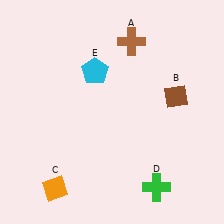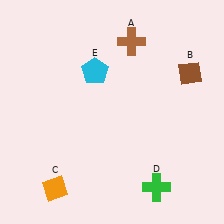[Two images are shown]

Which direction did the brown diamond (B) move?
The brown diamond (B) moved up.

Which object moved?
The brown diamond (B) moved up.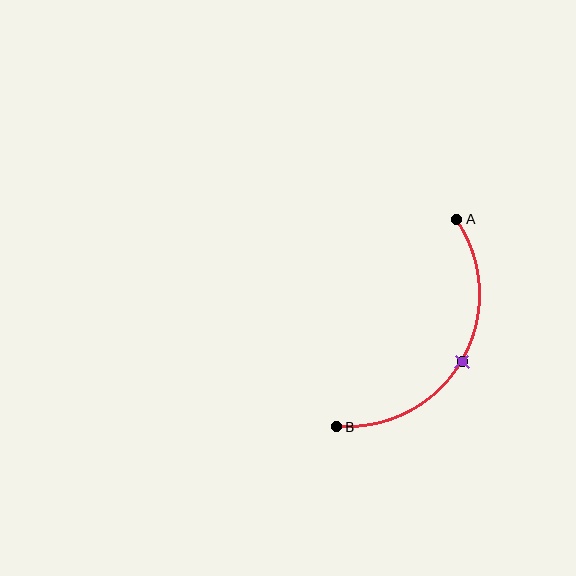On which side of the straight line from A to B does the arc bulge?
The arc bulges to the right of the straight line connecting A and B.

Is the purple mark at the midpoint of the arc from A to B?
Yes. The purple mark lies on the arc at equal arc-length from both A and B — it is the arc midpoint.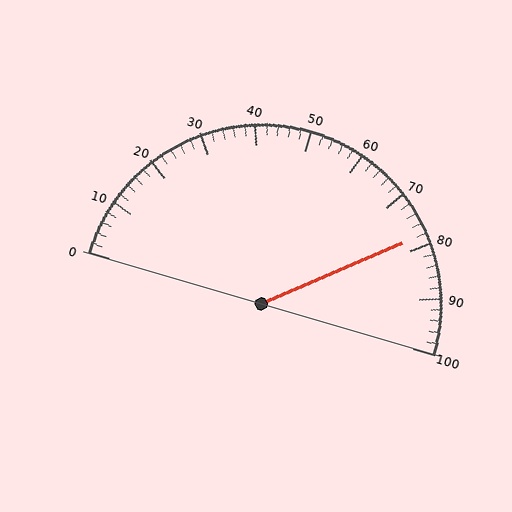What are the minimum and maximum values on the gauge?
The gauge ranges from 0 to 100.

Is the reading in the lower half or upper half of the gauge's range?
The reading is in the upper half of the range (0 to 100).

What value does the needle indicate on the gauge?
The needle indicates approximately 78.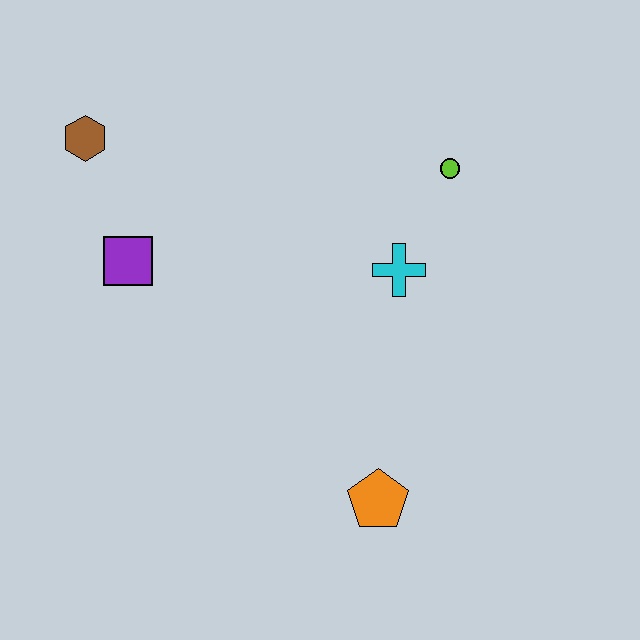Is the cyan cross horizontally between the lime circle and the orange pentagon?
Yes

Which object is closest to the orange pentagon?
The cyan cross is closest to the orange pentagon.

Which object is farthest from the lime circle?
The brown hexagon is farthest from the lime circle.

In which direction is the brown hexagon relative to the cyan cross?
The brown hexagon is to the left of the cyan cross.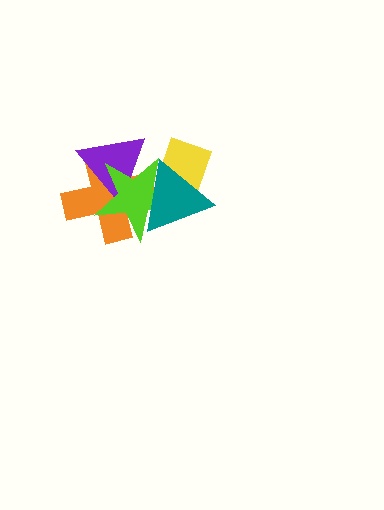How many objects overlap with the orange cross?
3 objects overlap with the orange cross.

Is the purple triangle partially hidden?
Yes, it is partially covered by another shape.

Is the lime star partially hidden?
Yes, it is partially covered by another shape.